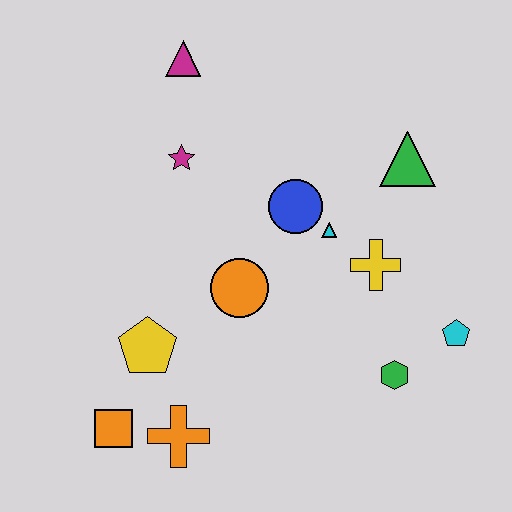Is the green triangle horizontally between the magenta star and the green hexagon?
No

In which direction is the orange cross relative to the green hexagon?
The orange cross is to the left of the green hexagon.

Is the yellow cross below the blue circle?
Yes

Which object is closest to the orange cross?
The orange square is closest to the orange cross.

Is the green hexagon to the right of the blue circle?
Yes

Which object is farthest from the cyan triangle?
The orange square is farthest from the cyan triangle.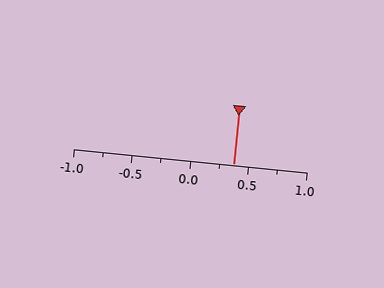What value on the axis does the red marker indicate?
The marker indicates approximately 0.38.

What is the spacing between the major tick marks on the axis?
The major ticks are spaced 0.5 apart.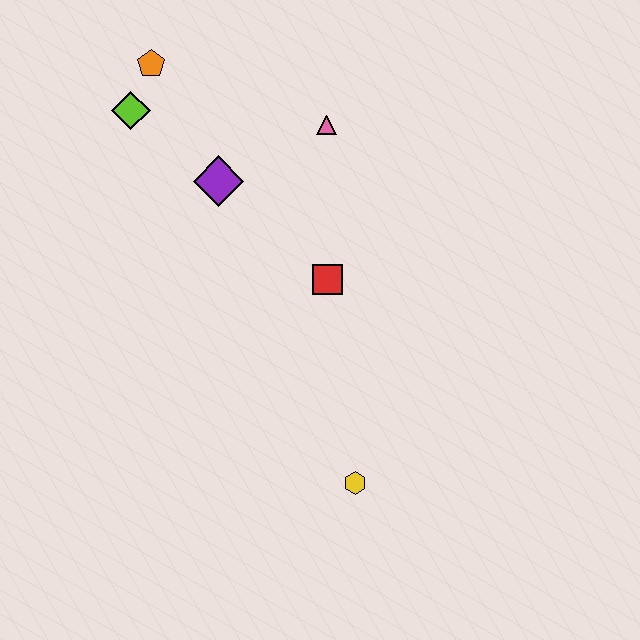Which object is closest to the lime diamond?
The orange pentagon is closest to the lime diamond.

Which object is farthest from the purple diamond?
The yellow hexagon is farthest from the purple diamond.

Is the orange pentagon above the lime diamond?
Yes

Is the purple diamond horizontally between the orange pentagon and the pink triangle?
Yes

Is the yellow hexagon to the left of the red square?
No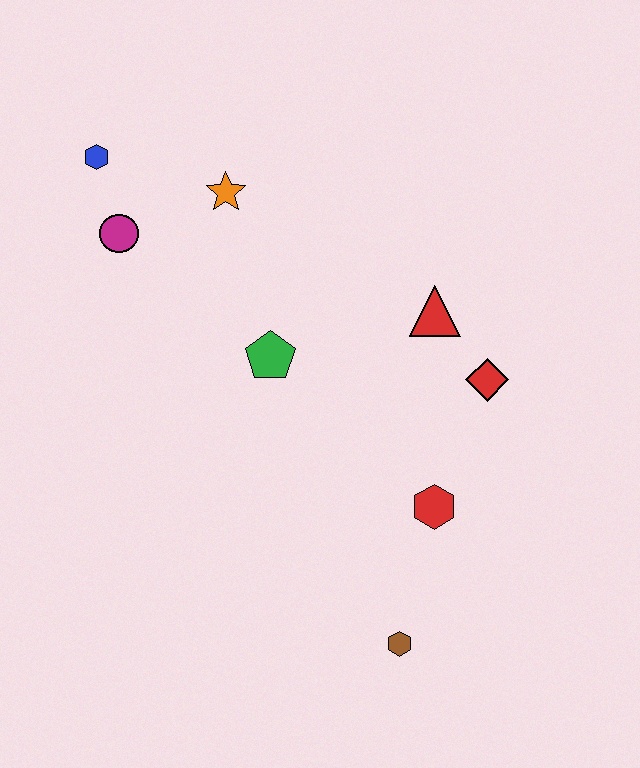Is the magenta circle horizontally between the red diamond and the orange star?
No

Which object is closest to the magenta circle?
The blue hexagon is closest to the magenta circle.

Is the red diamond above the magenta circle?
No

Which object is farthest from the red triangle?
The blue hexagon is farthest from the red triangle.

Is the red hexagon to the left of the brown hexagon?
No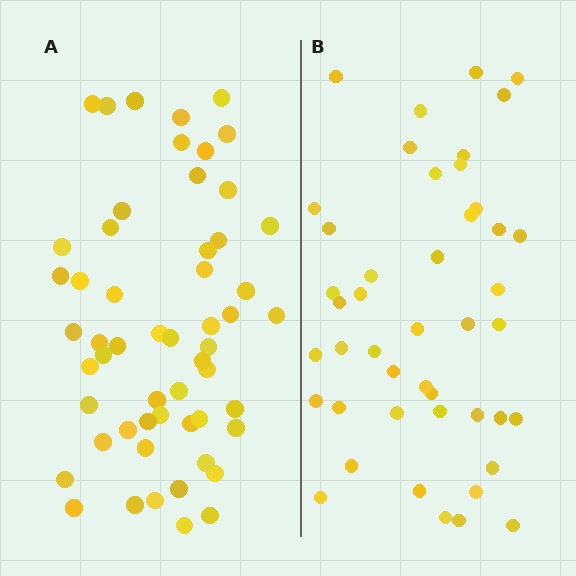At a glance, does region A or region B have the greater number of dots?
Region A (the left region) has more dots.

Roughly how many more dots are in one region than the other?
Region A has roughly 10 or so more dots than region B.